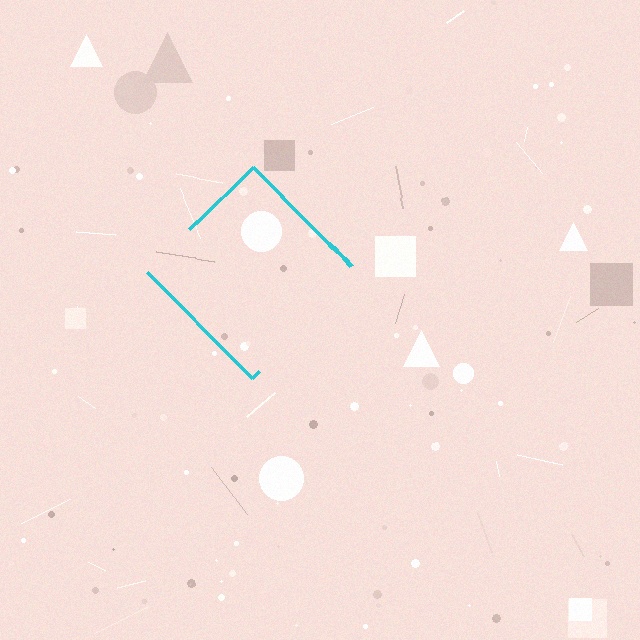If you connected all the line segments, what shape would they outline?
They would outline a diamond.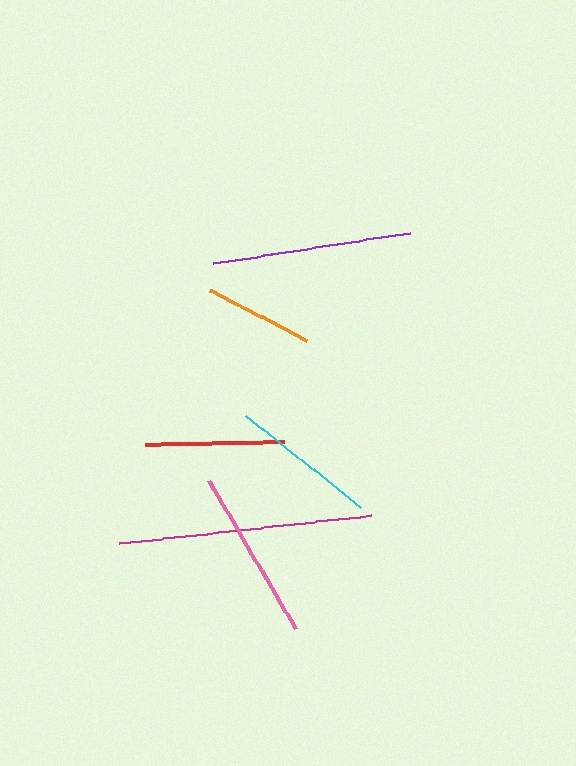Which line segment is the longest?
The magenta line is the longest at approximately 252 pixels.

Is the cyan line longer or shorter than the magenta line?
The magenta line is longer than the cyan line.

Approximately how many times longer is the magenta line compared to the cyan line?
The magenta line is approximately 1.7 times the length of the cyan line.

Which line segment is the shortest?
The orange line is the shortest at approximately 110 pixels.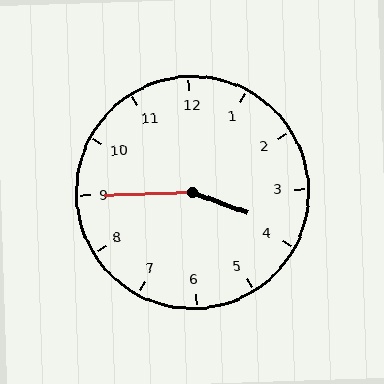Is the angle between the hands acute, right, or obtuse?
It is obtuse.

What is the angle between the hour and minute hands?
Approximately 158 degrees.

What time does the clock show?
3:45.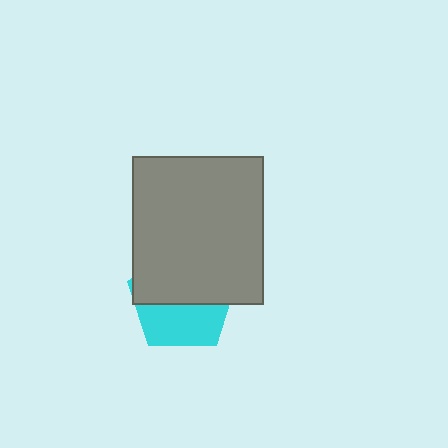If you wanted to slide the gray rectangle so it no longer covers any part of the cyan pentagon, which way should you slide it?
Slide it up — that is the most direct way to separate the two shapes.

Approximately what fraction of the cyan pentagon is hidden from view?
Roughly 58% of the cyan pentagon is hidden behind the gray rectangle.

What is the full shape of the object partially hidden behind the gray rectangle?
The partially hidden object is a cyan pentagon.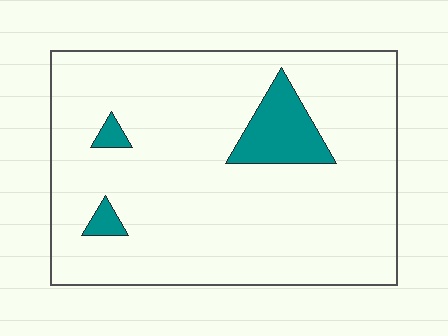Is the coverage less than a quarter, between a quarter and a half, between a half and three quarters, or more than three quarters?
Less than a quarter.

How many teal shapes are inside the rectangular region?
3.